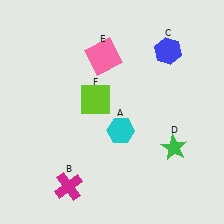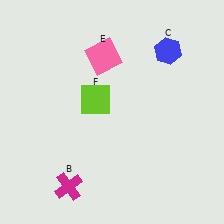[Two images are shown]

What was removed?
The cyan hexagon (A), the green star (D) were removed in Image 2.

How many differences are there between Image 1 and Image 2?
There are 2 differences between the two images.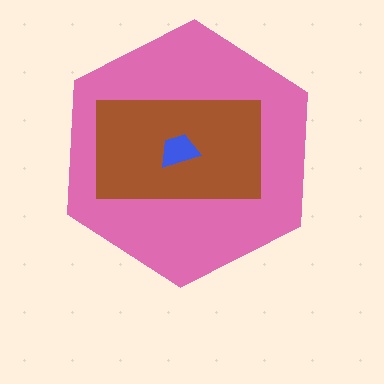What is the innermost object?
The blue trapezoid.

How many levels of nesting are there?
3.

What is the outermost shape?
The pink hexagon.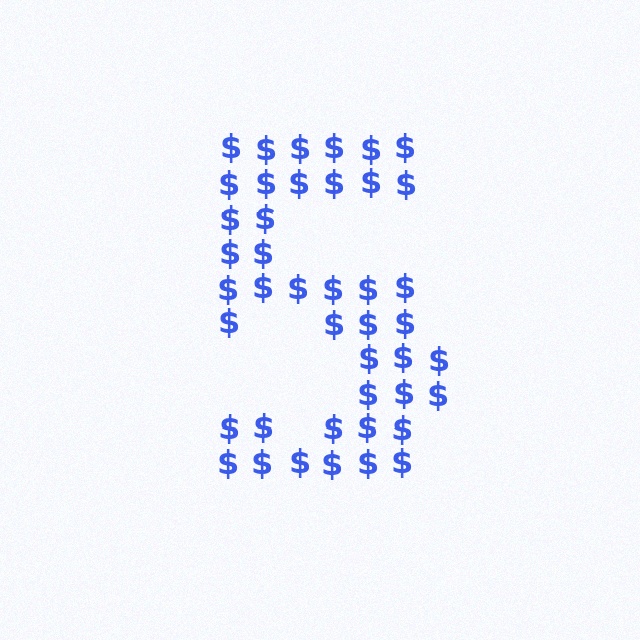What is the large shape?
The large shape is the digit 5.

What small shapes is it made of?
It is made of small dollar signs.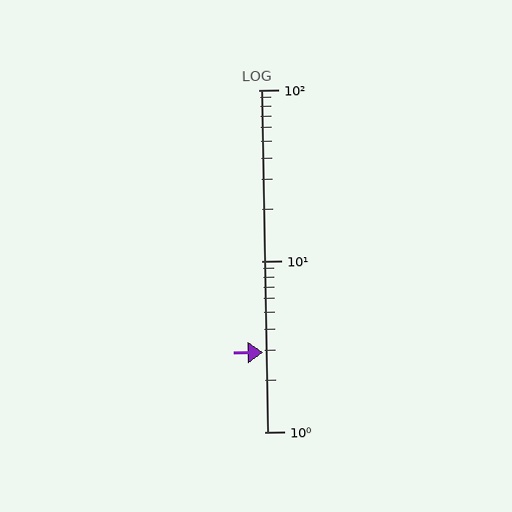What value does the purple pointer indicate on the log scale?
The pointer indicates approximately 2.9.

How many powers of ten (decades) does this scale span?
The scale spans 2 decades, from 1 to 100.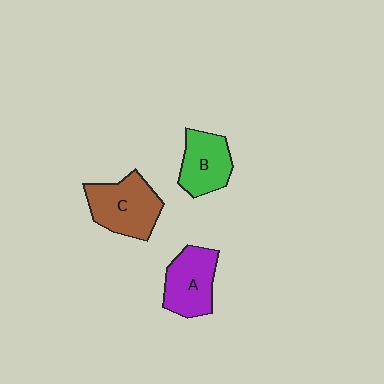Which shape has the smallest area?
Shape B (green).